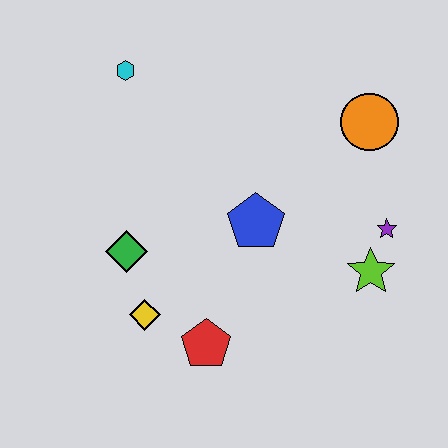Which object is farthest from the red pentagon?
The cyan hexagon is farthest from the red pentagon.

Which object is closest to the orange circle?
The purple star is closest to the orange circle.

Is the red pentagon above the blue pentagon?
No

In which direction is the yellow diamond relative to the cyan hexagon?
The yellow diamond is below the cyan hexagon.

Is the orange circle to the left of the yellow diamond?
No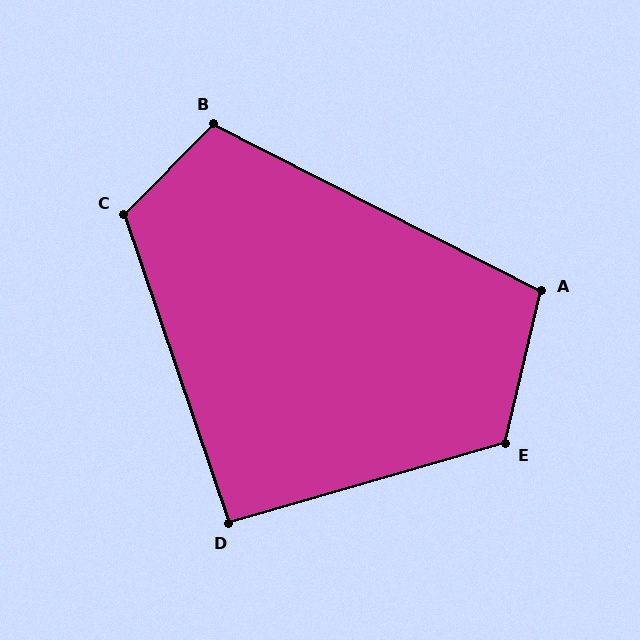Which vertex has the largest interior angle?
E, at approximately 119 degrees.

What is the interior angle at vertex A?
Approximately 104 degrees (obtuse).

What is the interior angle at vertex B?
Approximately 108 degrees (obtuse).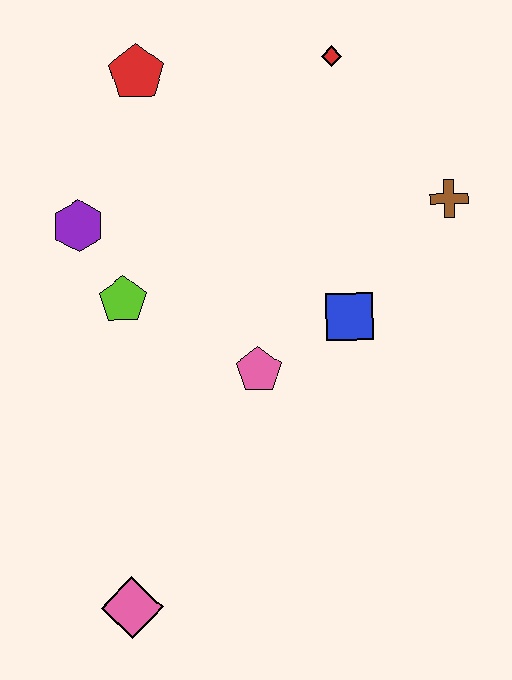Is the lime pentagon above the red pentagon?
No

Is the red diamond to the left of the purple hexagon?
No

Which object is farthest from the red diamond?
The pink diamond is farthest from the red diamond.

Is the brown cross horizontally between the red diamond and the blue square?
No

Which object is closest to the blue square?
The pink pentagon is closest to the blue square.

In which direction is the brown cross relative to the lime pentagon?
The brown cross is to the right of the lime pentagon.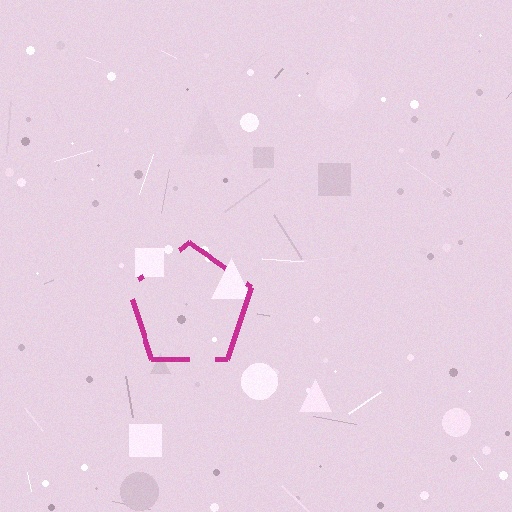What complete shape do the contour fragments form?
The contour fragments form a pentagon.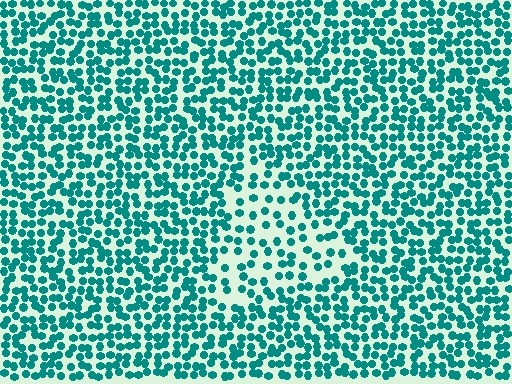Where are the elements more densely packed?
The elements are more densely packed outside the triangle boundary.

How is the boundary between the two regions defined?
The boundary is defined by a change in element density (approximately 1.9x ratio). All elements are the same color, size, and shape.